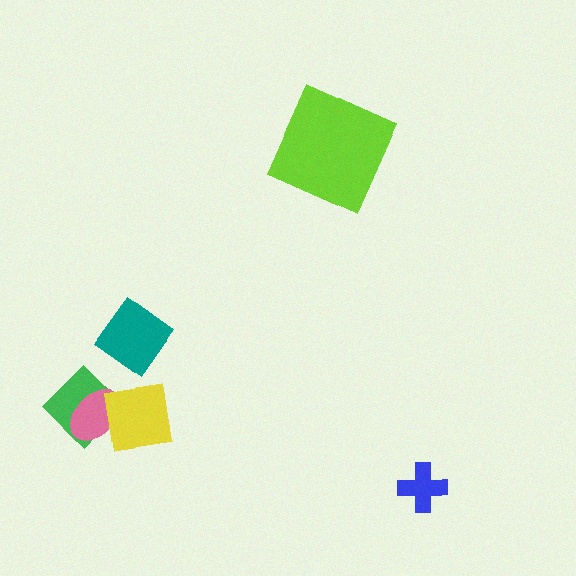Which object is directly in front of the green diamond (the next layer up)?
The pink ellipse is directly in front of the green diamond.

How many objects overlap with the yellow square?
2 objects overlap with the yellow square.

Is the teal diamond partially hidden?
No, no other shape covers it.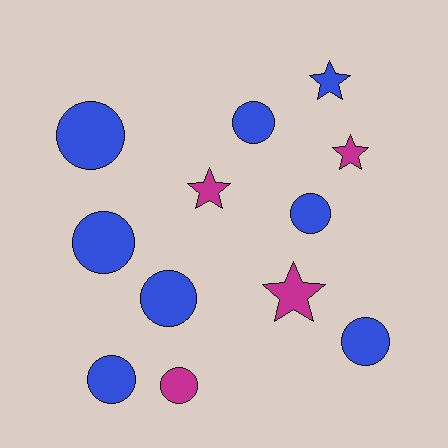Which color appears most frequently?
Blue, with 8 objects.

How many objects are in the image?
There are 12 objects.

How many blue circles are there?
There are 7 blue circles.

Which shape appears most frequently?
Circle, with 8 objects.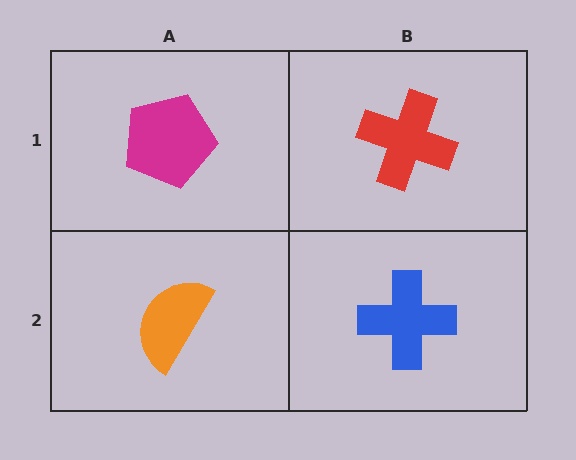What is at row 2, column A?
An orange semicircle.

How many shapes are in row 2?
2 shapes.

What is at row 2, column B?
A blue cross.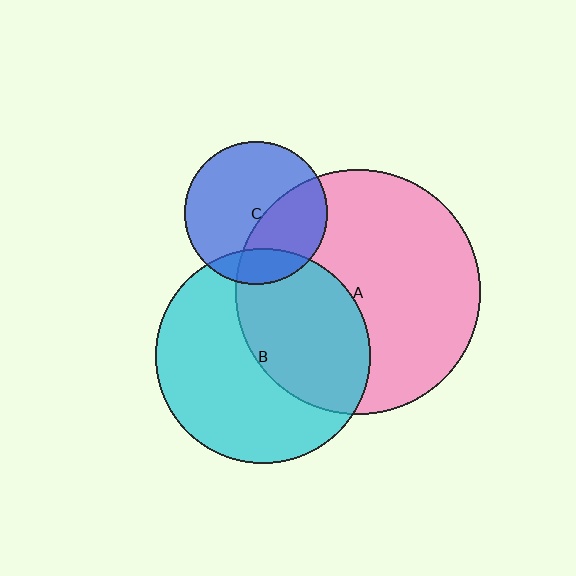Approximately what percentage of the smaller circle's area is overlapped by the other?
Approximately 15%.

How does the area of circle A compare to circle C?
Approximately 2.9 times.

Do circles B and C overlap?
Yes.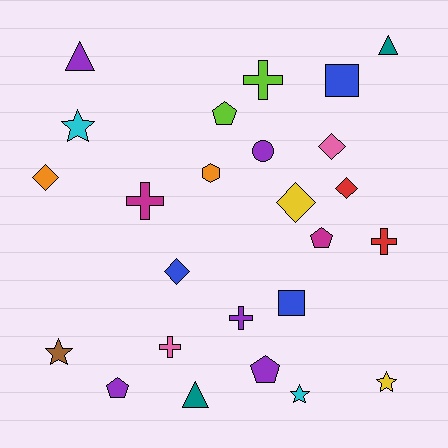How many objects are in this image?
There are 25 objects.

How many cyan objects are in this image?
There are 2 cyan objects.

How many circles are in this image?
There is 1 circle.